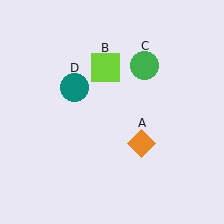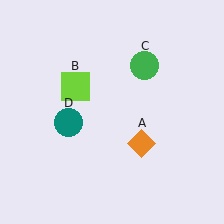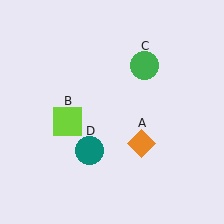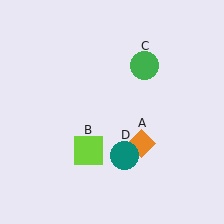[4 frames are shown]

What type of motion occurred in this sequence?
The lime square (object B), teal circle (object D) rotated counterclockwise around the center of the scene.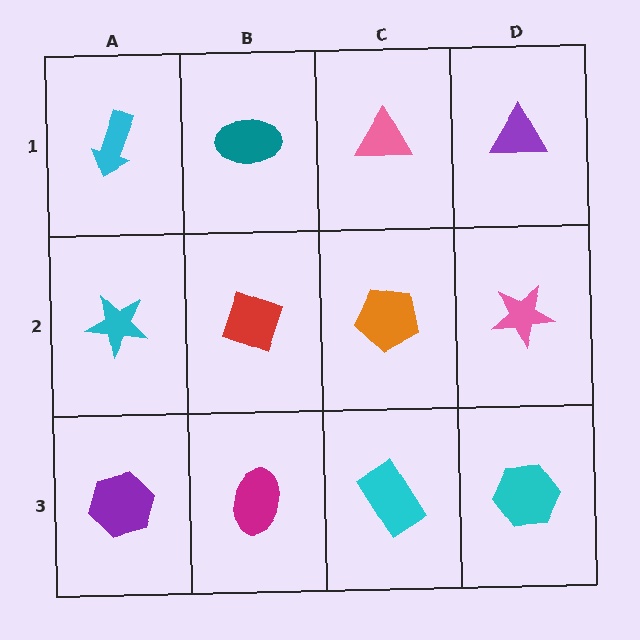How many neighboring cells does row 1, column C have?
3.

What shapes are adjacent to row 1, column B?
A red diamond (row 2, column B), a cyan arrow (row 1, column A), a pink triangle (row 1, column C).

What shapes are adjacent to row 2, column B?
A teal ellipse (row 1, column B), a magenta ellipse (row 3, column B), a cyan star (row 2, column A), an orange pentagon (row 2, column C).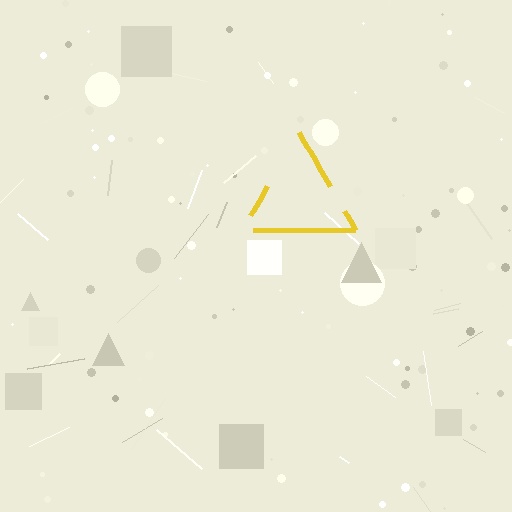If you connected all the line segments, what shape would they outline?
They would outline a triangle.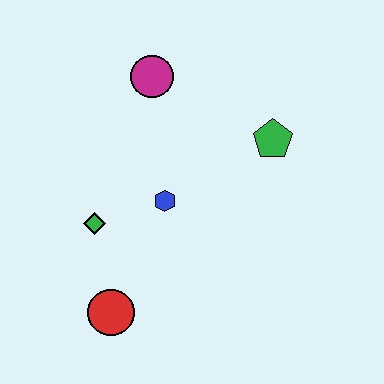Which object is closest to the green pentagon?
The blue hexagon is closest to the green pentagon.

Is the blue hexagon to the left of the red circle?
No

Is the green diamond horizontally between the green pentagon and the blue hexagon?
No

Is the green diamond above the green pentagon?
No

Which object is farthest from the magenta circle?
The red circle is farthest from the magenta circle.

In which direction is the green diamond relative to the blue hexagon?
The green diamond is to the left of the blue hexagon.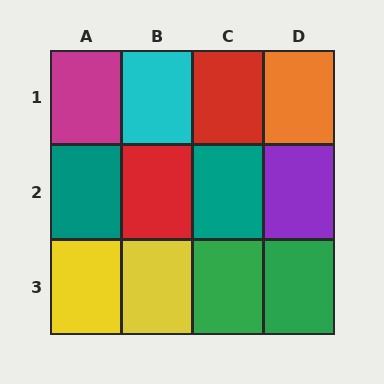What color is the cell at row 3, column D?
Green.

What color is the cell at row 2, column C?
Teal.